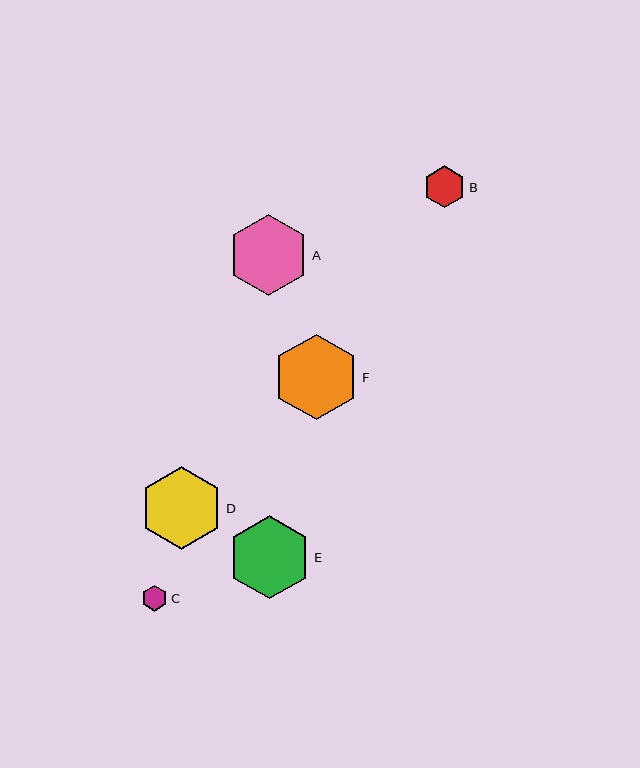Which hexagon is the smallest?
Hexagon C is the smallest with a size of approximately 26 pixels.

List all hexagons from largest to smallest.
From largest to smallest: F, E, D, A, B, C.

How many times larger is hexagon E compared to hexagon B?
Hexagon E is approximately 2.0 times the size of hexagon B.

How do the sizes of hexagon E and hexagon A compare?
Hexagon E and hexagon A are approximately the same size.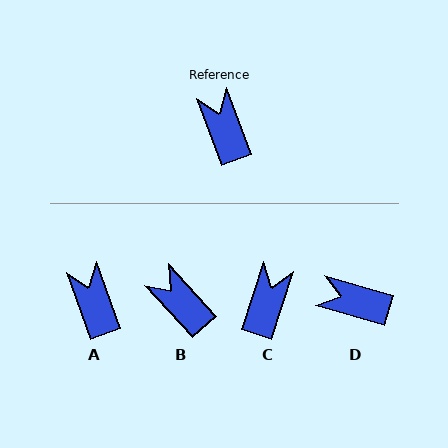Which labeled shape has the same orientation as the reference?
A.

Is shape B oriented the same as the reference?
No, it is off by about 22 degrees.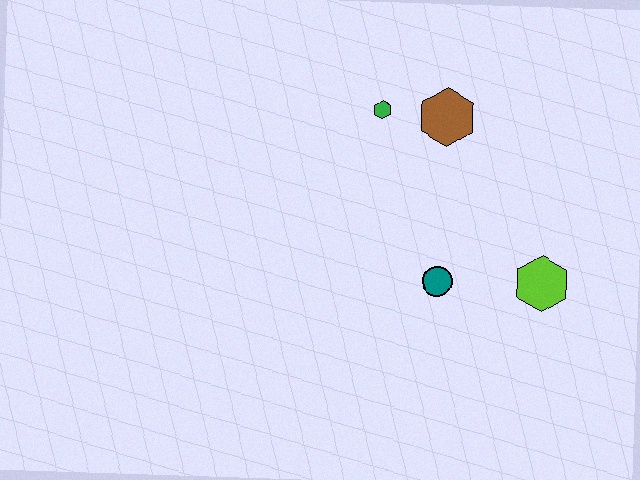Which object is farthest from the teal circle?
The green hexagon is farthest from the teal circle.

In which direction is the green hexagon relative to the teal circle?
The green hexagon is above the teal circle.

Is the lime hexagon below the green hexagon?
Yes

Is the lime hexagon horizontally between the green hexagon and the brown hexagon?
No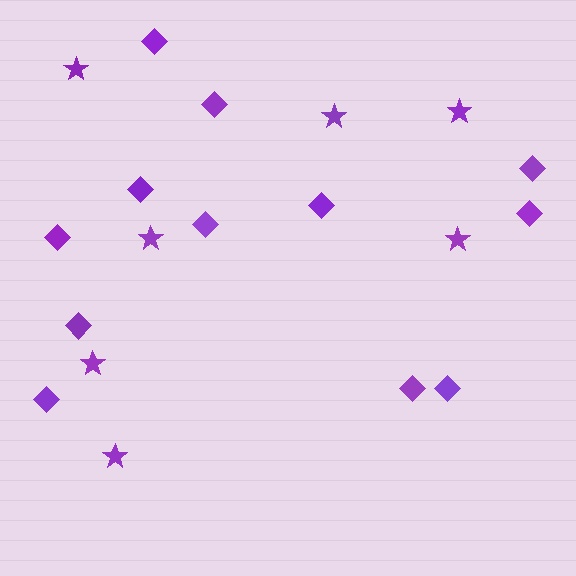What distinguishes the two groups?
There are 2 groups: one group of diamonds (12) and one group of stars (7).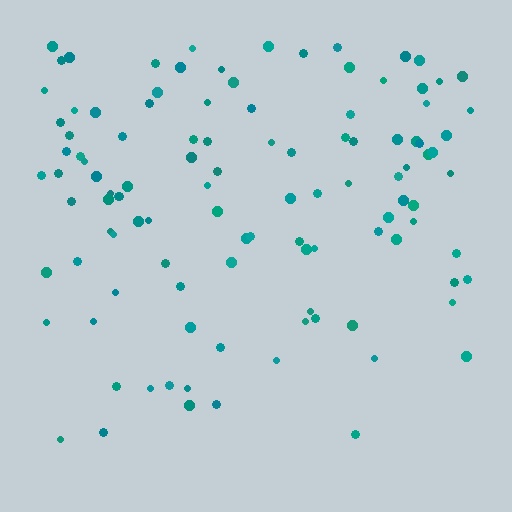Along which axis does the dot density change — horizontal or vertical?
Vertical.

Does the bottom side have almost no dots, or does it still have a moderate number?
Still a moderate number, just noticeably fewer than the top.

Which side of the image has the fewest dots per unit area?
The bottom.